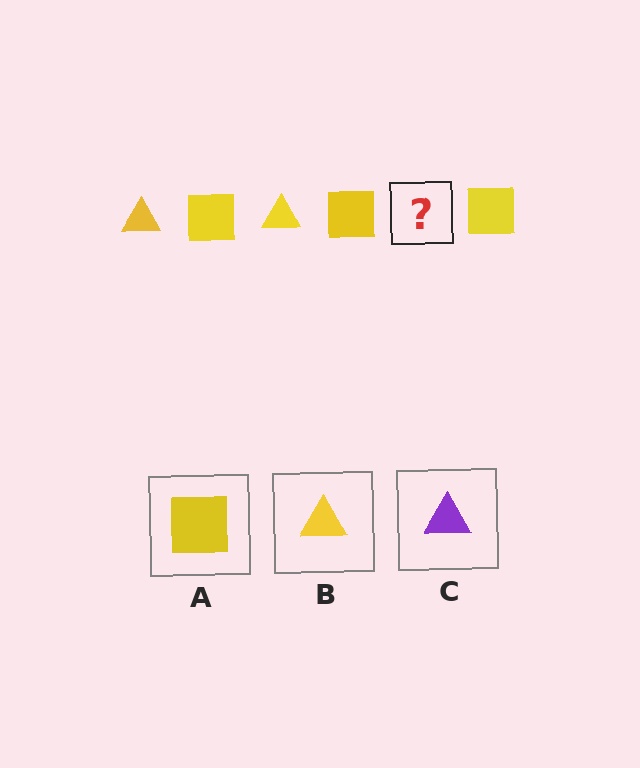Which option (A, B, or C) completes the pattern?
B.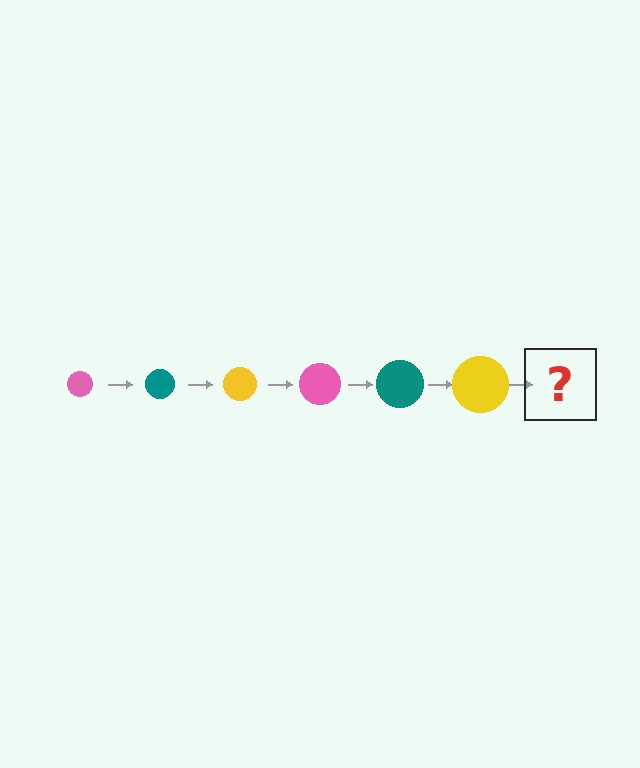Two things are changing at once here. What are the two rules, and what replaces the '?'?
The two rules are that the circle grows larger each step and the color cycles through pink, teal, and yellow. The '?' should be a pink circle, larger than the previous one.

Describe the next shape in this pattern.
It should be a pink circle, larger than the previous one.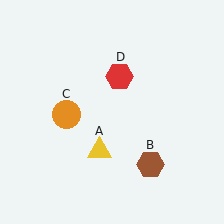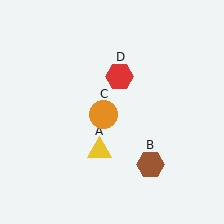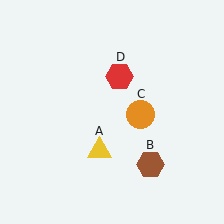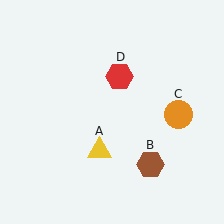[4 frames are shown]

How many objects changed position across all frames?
1 object changed position: orange circle (object C).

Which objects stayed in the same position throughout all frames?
Yellow triangle (object A) and brown hexagon (object B) and red hexagon (object D) remained stationary.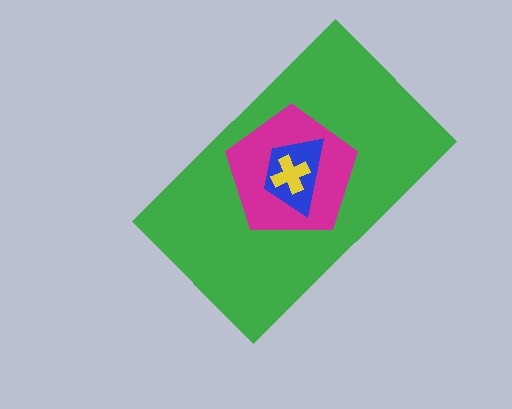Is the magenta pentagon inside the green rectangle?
Yes.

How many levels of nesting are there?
4.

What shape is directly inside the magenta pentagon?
The blue trapezoid.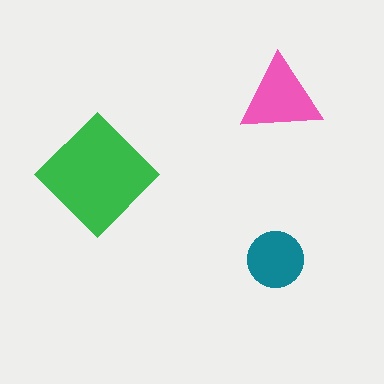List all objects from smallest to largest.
The teal circle, the pink triangle, the green diamond.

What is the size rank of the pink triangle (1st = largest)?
2nd.